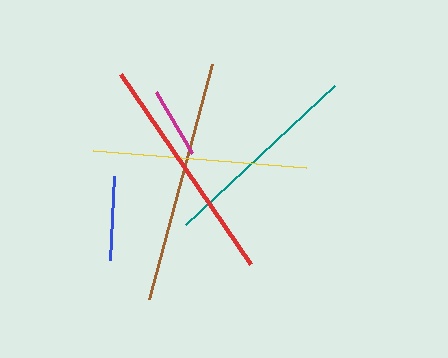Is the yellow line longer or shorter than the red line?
The red line is longer than the yellow line.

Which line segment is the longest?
The brown line is the longest at approximately 243 pixels.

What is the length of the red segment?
The red segment is approximately 230 pixels long.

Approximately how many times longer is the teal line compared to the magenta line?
The teal line is approximately 2.9 times the length of the magenta line.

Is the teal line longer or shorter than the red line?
The red line is longer than the teal line.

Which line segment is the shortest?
The magenta line is the shortest at approximately 71 pixels.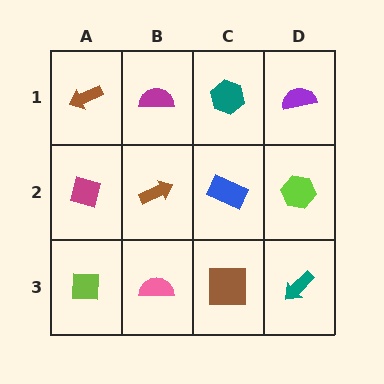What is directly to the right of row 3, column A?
A pink semicircle.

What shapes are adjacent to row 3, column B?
A brown arrow (row 2, column B), a lime square (row 3, column A), a brown square (row 3, column C).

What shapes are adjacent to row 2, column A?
A brown arrow (row 1, column A), a lime square (row 3, column A), a brown arrow (row 2, column B).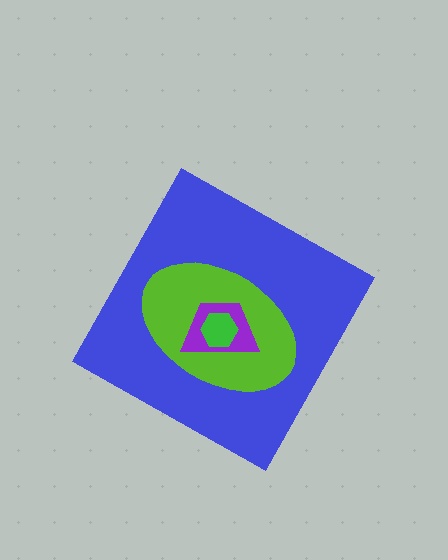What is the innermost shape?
The green hexagon.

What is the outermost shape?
The blue diamond.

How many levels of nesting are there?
4.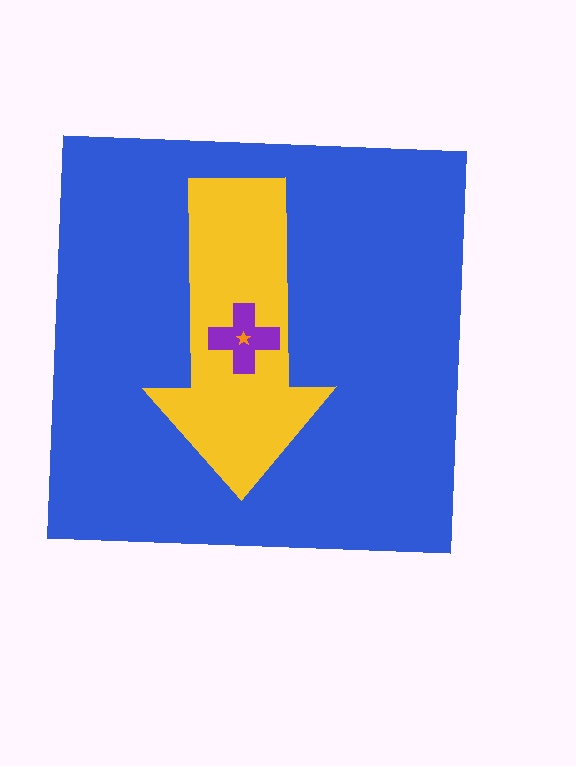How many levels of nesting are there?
4.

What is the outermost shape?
The blue square.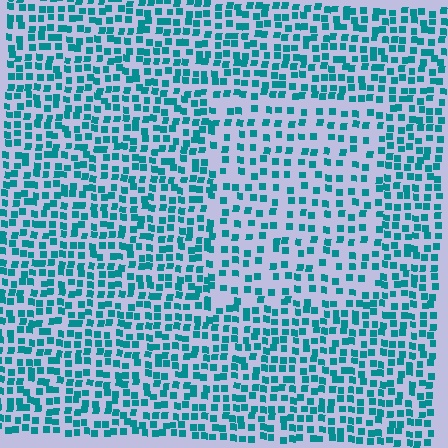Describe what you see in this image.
The image contains small teal elements arranged at two different densities. A rectangle-shaped region is visible where the elements are less densely packed than the surrounding area.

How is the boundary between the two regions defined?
The boundary is defined by a change in element density (approximately 1.7x ratio). All elements are the same color, size, and shape.